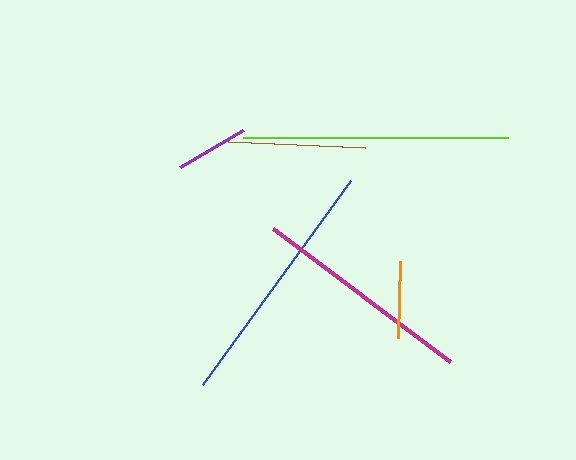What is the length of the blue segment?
The blue segment is approximately 252 pixels long.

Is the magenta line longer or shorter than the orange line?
The magenta line is longer than the orange line.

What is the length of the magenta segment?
The magenta segment is approximately 221 pixels long.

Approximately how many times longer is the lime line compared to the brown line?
The lime line is approximately 1.9 times the length of the brown line.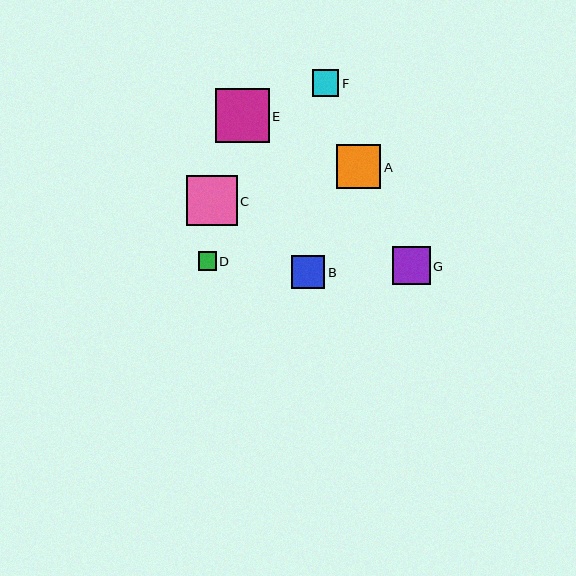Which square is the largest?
Square E is the largest with a size of approximately 54 pixels.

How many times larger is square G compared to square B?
Square G is approximately 1.1 times the size of square B.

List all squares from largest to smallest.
From largest to smallest: E, C, A, G, B, F, D.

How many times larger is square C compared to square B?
Square C is approximately 1.5 times the size of square B.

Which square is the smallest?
Square D is the smallest with a size of approximately 18 pixels.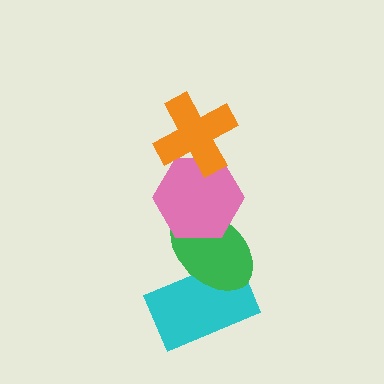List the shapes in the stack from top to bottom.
From top to bottom: the orange cross, the pink hexagon, the green ellipse, the cyan rectangle.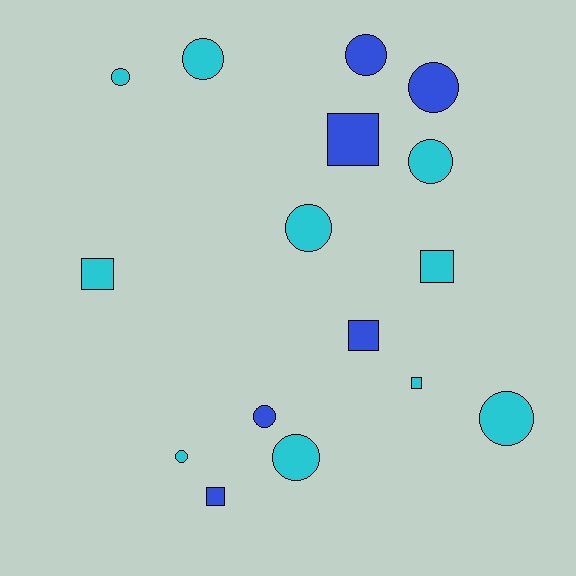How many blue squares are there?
There are 3 blue squares.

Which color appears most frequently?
Cyan, with 10 objects.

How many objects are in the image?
There are 16 objects.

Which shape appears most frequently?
Circle, with 10 objects.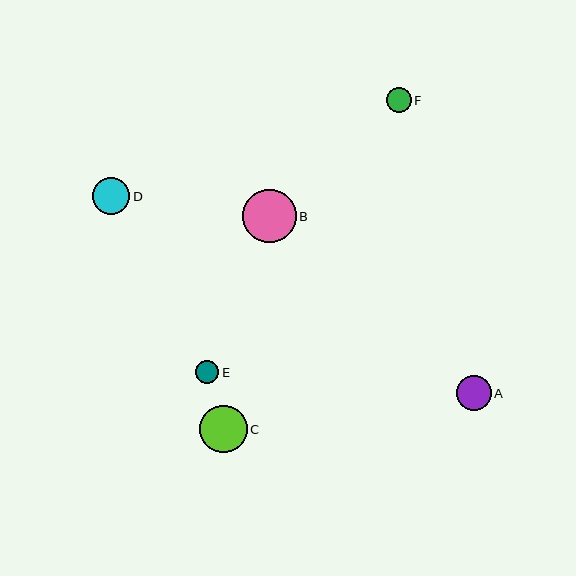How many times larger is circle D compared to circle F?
Circle D is approximately 1.5 times the size of circle F.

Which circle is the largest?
Circle B is the largest with a size of approximately 53 pixels.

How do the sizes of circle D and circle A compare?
Circle D and circle A are approximately the same size.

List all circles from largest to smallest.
From largest to smallest: B, C, D, A, F, E.